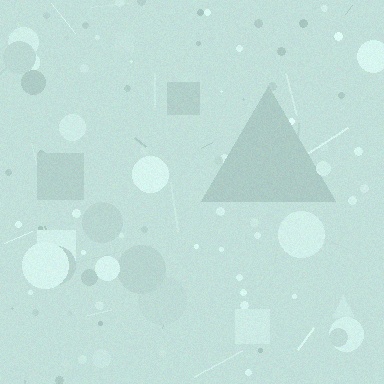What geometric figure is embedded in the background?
A triangle is embedded in the background.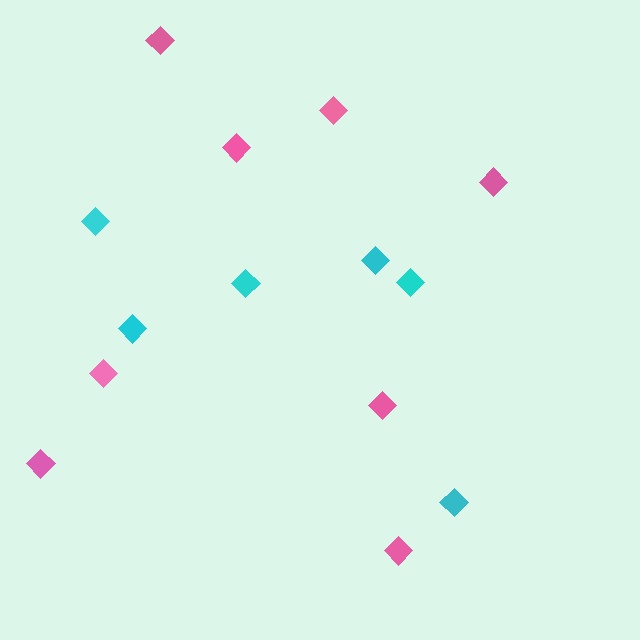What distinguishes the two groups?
There are 2 groups: one group of pink diamonds (8) and one group of cyan diamonds (6).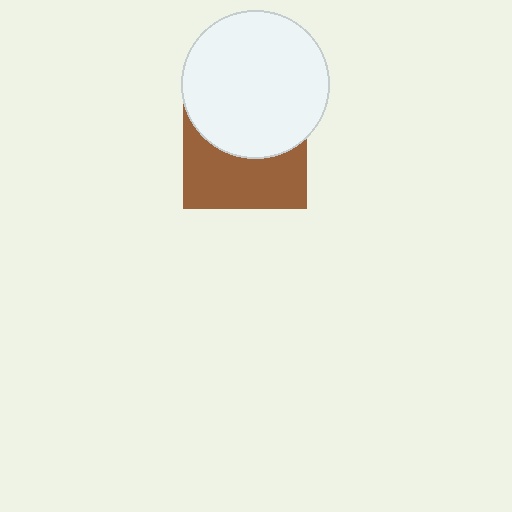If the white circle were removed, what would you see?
You would see the complete brown square.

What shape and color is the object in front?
The object in front is a white circle.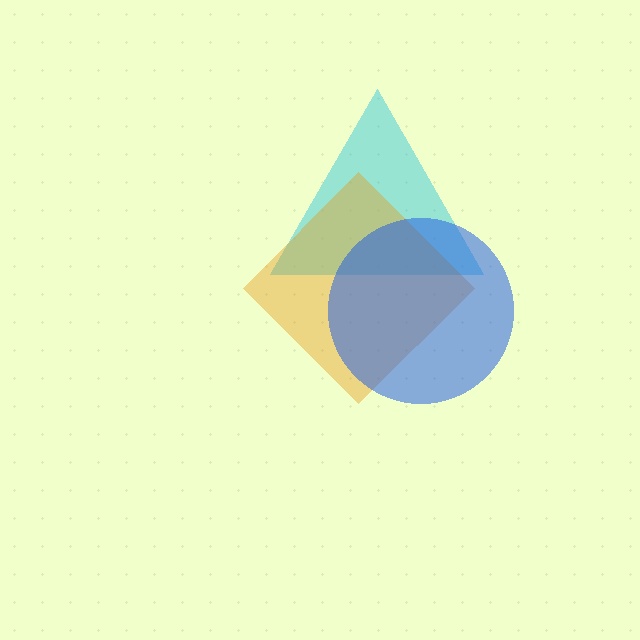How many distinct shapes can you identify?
There are 3 distinct shapes: a cyan triangle, an orange diamond, a blue circle.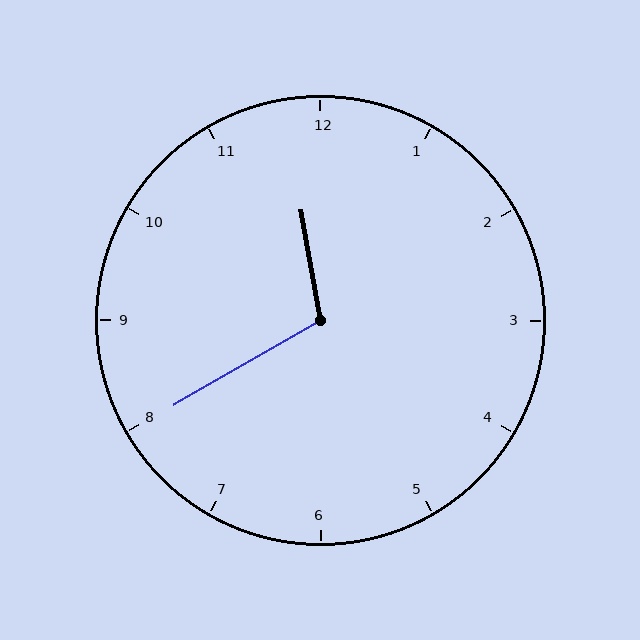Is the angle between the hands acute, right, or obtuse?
It is obtuse.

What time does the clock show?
11:40.